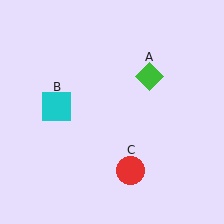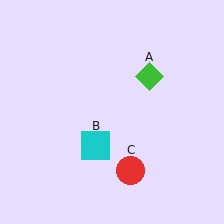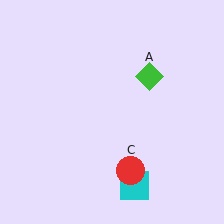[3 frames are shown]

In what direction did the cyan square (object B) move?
The cyan square (object B) moved down and to the right.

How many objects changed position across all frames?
1 object changed position: cyan square (object B).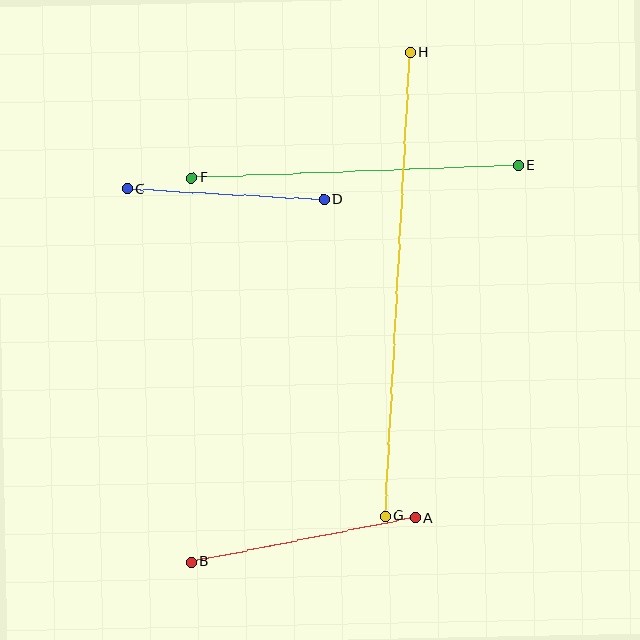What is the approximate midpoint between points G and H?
The midpoint is at approximately (398, 284) pixels.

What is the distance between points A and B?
The distance is approximately 228 pixels.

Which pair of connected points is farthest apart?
Points G and H are farthest apart.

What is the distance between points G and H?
The distance is approximately 464 pixels.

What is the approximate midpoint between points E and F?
The midpoint is at approximately (355, 171) pixels.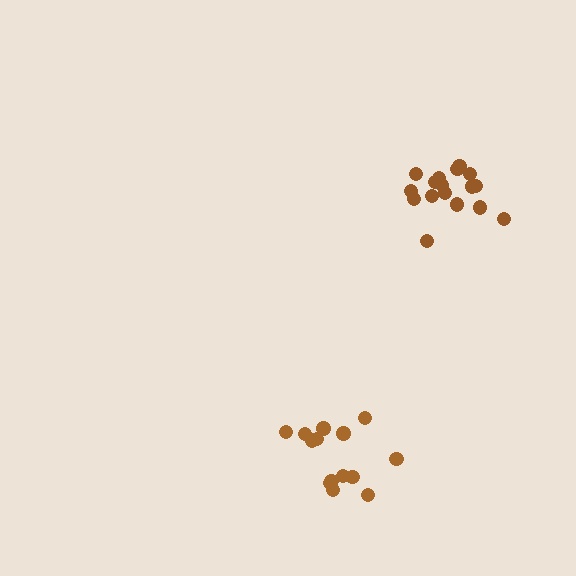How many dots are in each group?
Group 1: 14 dots, Group 2: 17 dots (31 total).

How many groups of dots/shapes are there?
There are 2 groups.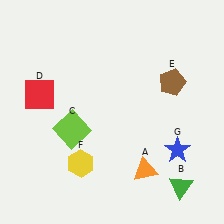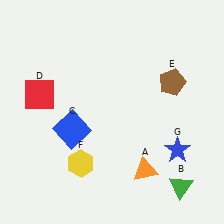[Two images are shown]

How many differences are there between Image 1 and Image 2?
There is 1 difference between the two images.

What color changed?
The square (C) changed from lime in Image 1 to blue in Image 2.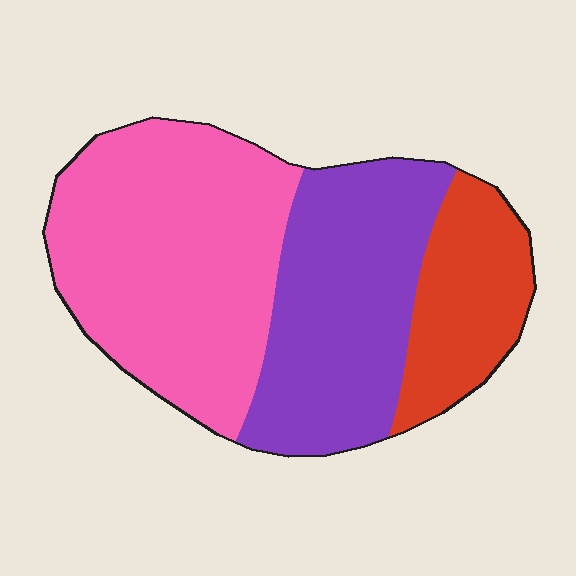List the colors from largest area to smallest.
From largest to smallest: pink, purple, red.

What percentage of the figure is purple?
Purple takes up about one third (1/3) of the figure.